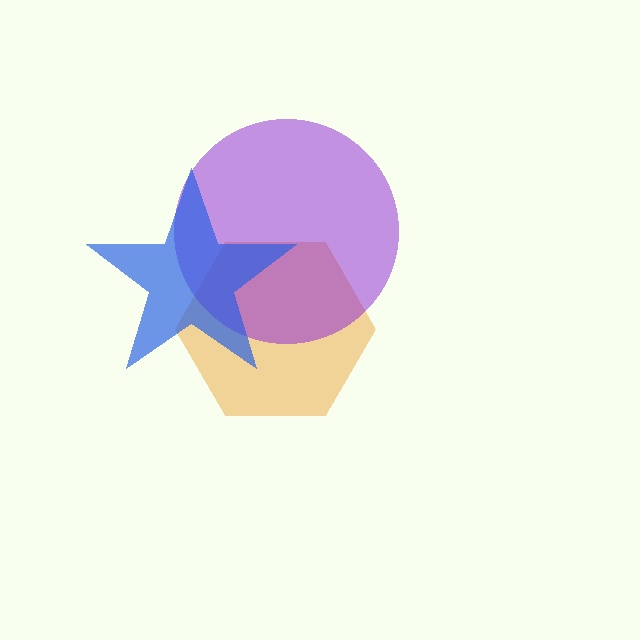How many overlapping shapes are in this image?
There are 3 overlapping shapes in the image.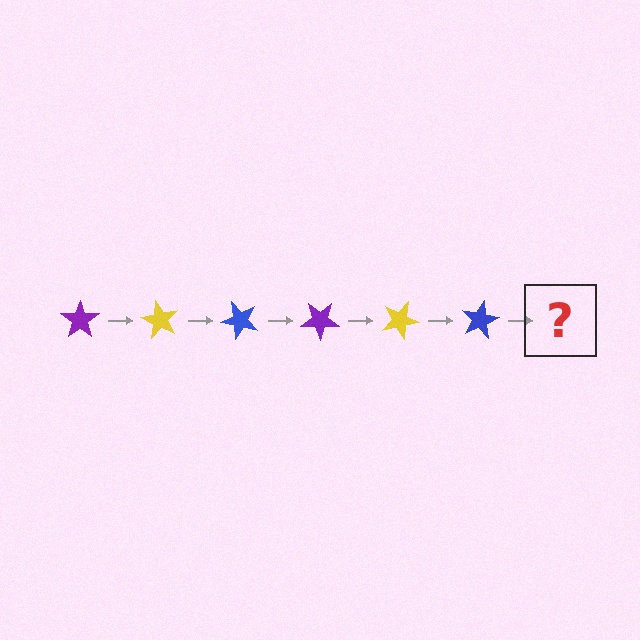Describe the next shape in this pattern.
It should be a purple star, rotated 360 degrees from the start.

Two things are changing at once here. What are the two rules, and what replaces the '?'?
The two rules are that it rotates 60 degrees each step and the color cycles through purple, yellow, and blue. The '?' should be a purple star, rotated 360 degrees from the start.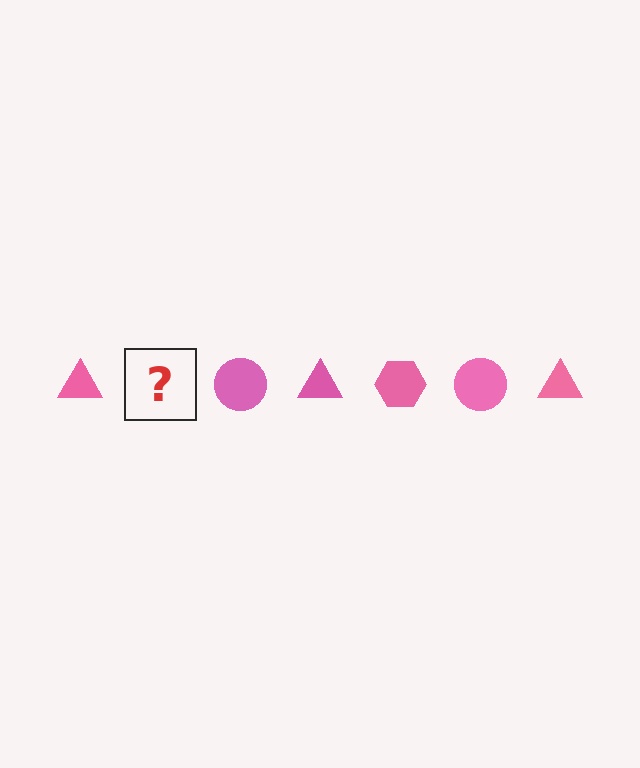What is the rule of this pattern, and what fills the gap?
The rule is that the pattern cycles through triangle, hexagon, circle shapes in pink. The gap should be filled with a pink hexagon.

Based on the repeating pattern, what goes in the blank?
The blank should be a pink hexagon.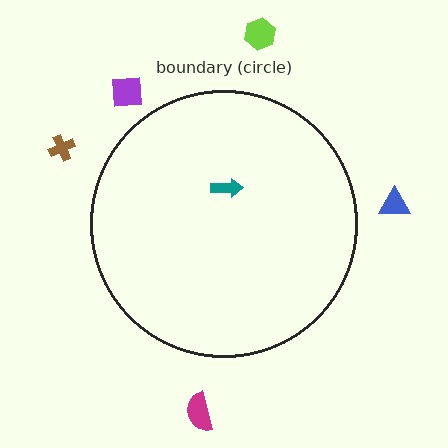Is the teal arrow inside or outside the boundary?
Inside.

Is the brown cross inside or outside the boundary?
Outside.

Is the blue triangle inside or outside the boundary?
Outside.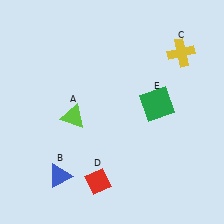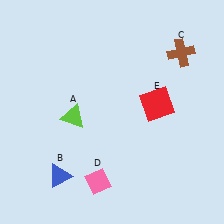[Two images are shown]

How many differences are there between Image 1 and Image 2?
There are 3 differences between the two images.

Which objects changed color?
C changed from yellow to brown. D changed from red to pink. E changed from green to red.